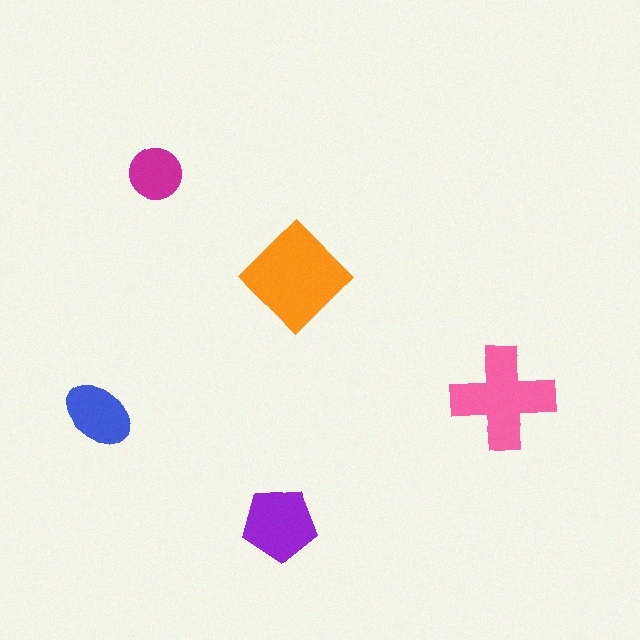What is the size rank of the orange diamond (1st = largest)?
1st.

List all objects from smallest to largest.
The magenta circle, the blue ellipse, the purple pentagon, the pink cross, the orange diamond.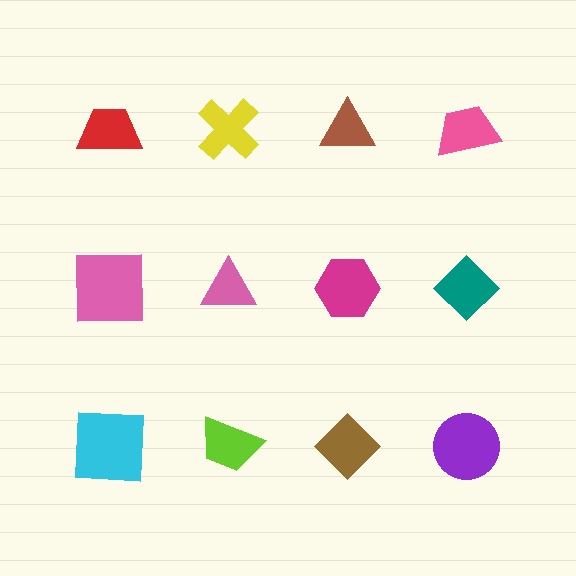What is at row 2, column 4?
A teal diamond.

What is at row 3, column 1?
A cyan square.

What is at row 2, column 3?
A magenta hexagon.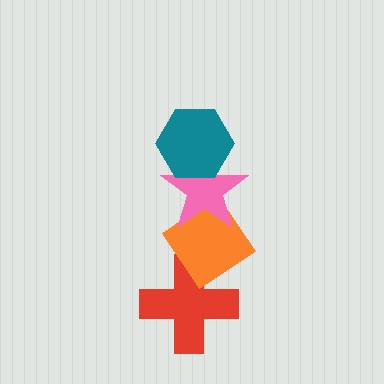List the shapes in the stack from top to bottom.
From top to bottom: the teal hexagon, the pink star, the orange diamond, the red cross.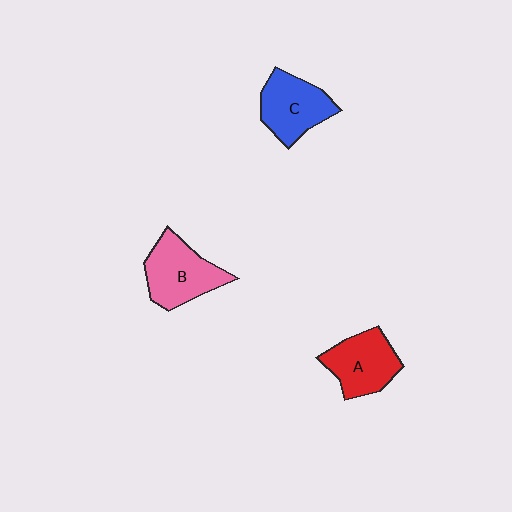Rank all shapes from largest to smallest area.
From largest to smallest: B (pink), C (blue), A (red).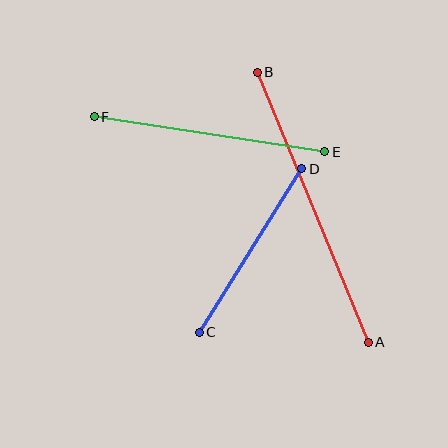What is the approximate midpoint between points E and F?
The midpoint is at approximately (209, 134) pixels.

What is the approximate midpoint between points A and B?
The midpoint is at approximately (313, 207) pixels.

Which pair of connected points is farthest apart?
Points A and B are farthest apart.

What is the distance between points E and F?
The distance is approximately 233 pixels.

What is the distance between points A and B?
The distance is approximately 292 pixels.